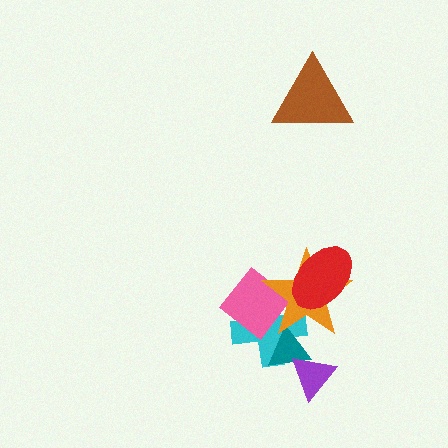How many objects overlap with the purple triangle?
1 object overlaps with the purple triangle.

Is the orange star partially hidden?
Yes, it is partially covered by another shape.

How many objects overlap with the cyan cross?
3 objects overlap with the cyan cross.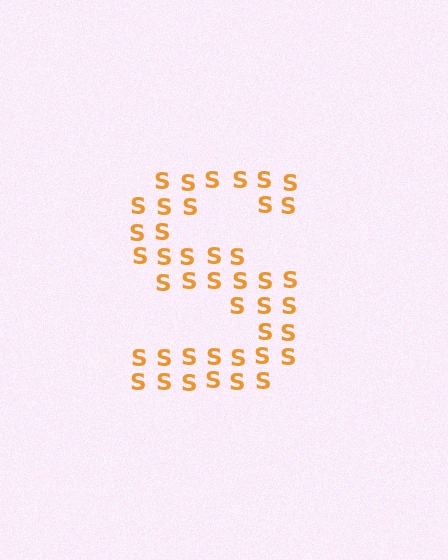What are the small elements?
The small elements are letter S's.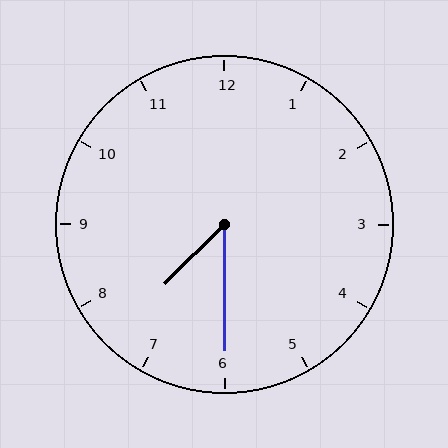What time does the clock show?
7:30.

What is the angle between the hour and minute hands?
Approximately 45 degrees.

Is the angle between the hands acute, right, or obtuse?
It is acute.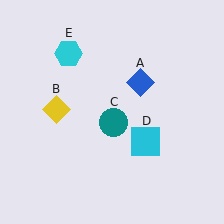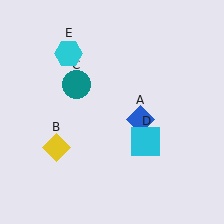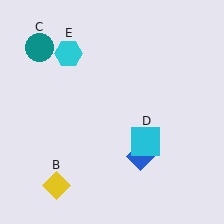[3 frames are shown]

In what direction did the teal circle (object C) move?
The teal circle (object C) moved up and to the left.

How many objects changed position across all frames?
3 objects changed position: blue diamond (object A), yellow diamond (object B), teal circle (object C).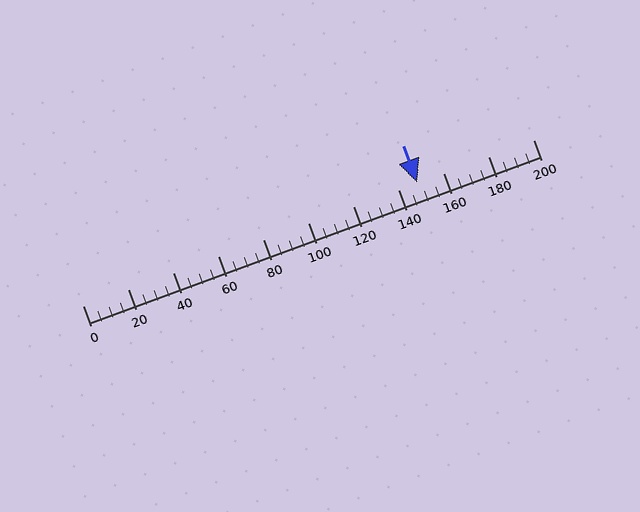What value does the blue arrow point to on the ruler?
The blue arrow points to approximately 149.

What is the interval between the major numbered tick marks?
The major tick marks are spaced 20 units apart.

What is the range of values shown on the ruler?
The ruler shows values from 0 to 200.